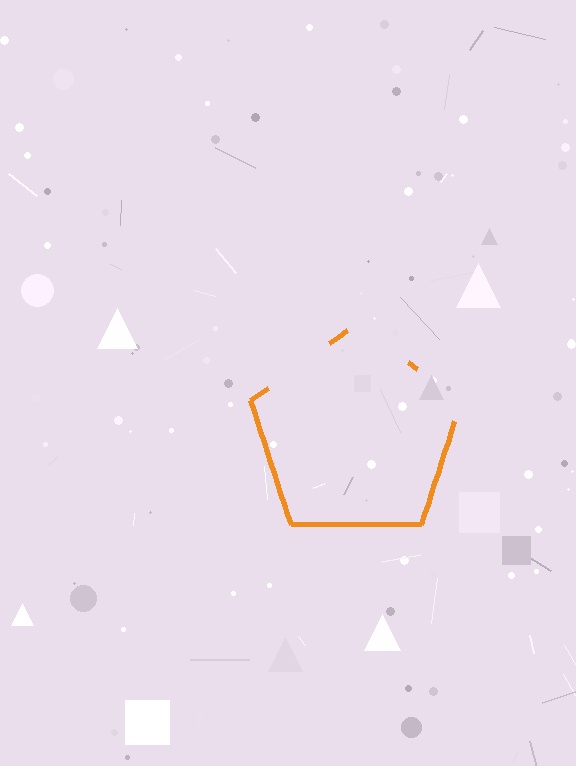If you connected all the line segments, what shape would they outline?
They would outline a pentagon.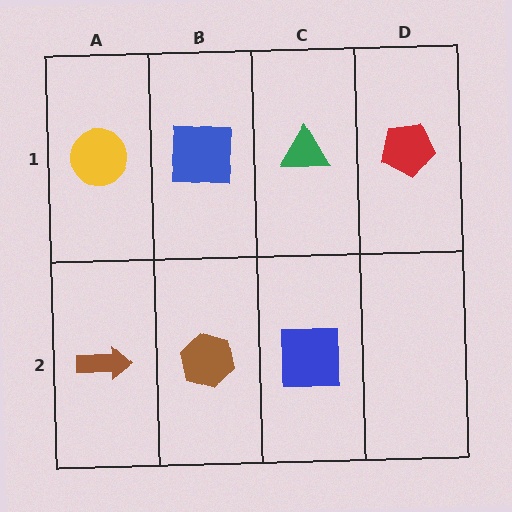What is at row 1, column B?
A blue square.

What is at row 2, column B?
A brown hexagon.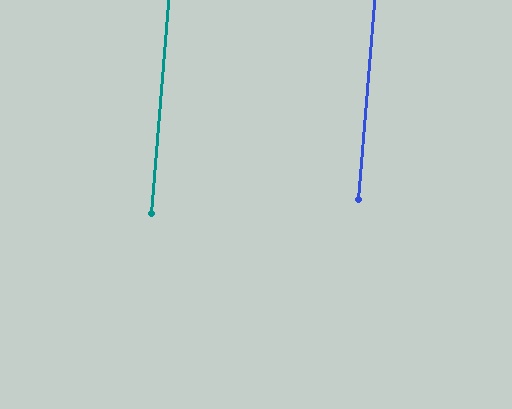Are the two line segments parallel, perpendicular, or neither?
Parallel — their directions differ by only 0.0°.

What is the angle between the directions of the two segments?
Approximately 0 degrees.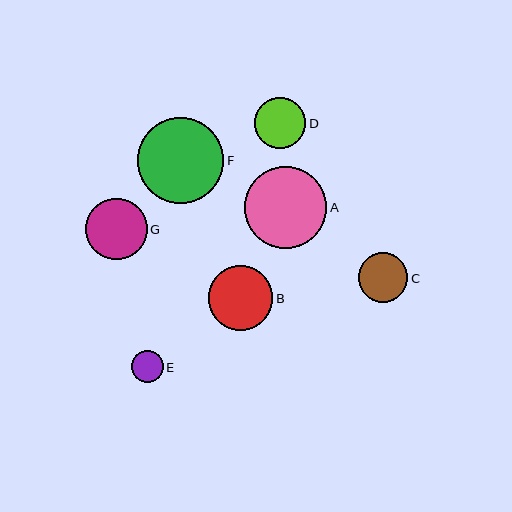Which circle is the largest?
Circle F is the largest with a size of approximately 86 pixels.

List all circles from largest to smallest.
From largest to smallest: F, A, B, G, D, C, E.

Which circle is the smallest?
Circle E is the smallest with a size of approximately 32 pixels.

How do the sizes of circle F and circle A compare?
Circle F and circle A are approximately the same size.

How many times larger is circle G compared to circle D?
Circle G is approximately 1.2 times the size of circle D.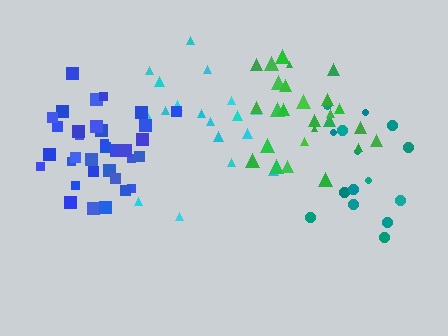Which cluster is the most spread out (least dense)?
Teal.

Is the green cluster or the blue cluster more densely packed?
Blue.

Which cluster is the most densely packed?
Blue.